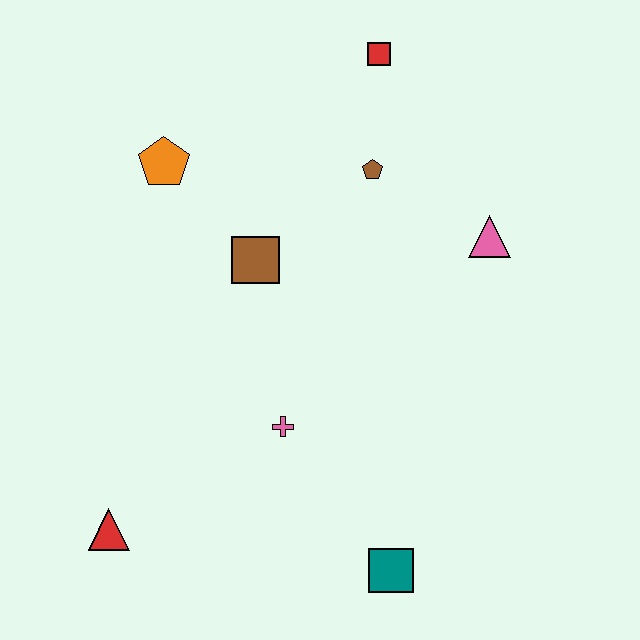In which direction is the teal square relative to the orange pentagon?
The teal square is below the orange pentagon.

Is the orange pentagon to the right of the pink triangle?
No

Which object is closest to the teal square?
The pink cross is closest to the teal square.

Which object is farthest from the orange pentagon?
The teal square is farthest from the orange pentagon.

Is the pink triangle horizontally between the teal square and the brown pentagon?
No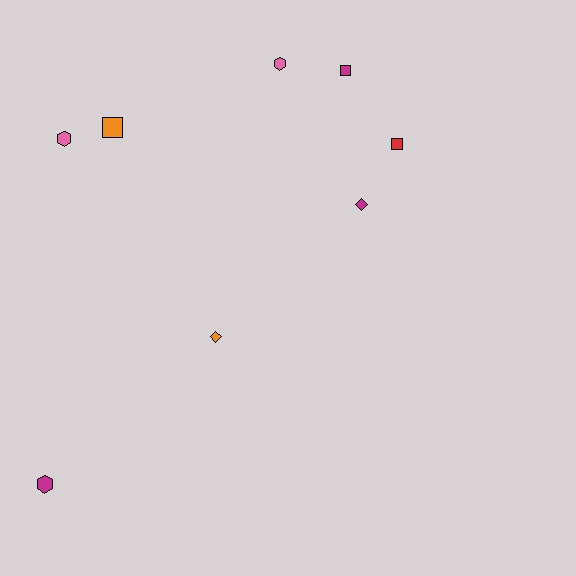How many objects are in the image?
There are 8 objects.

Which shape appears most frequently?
Square, with 3 objects.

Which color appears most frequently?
Magenta, with 3 objects.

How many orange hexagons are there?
There are no orange hexagons.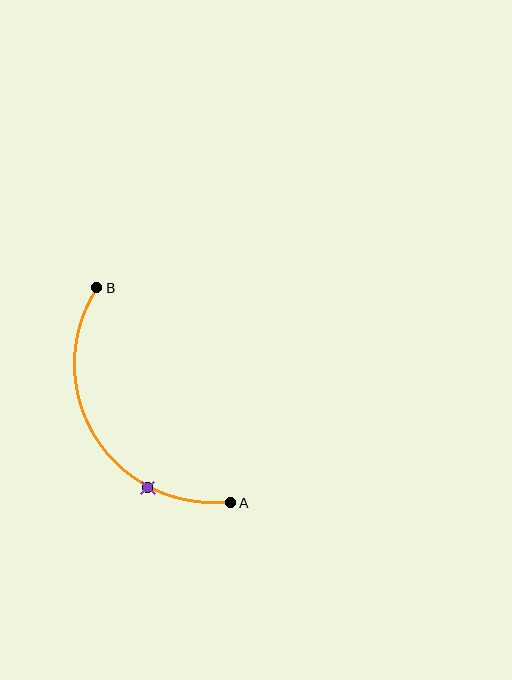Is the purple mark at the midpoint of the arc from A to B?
No. The purple mark lies on the arc but is closer to endpoint A. The arc midpoint would be at the point on the curve equidistant along the arc from both A and B.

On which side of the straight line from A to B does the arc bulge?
The arc bulges to the left of the straight line connecting A and B.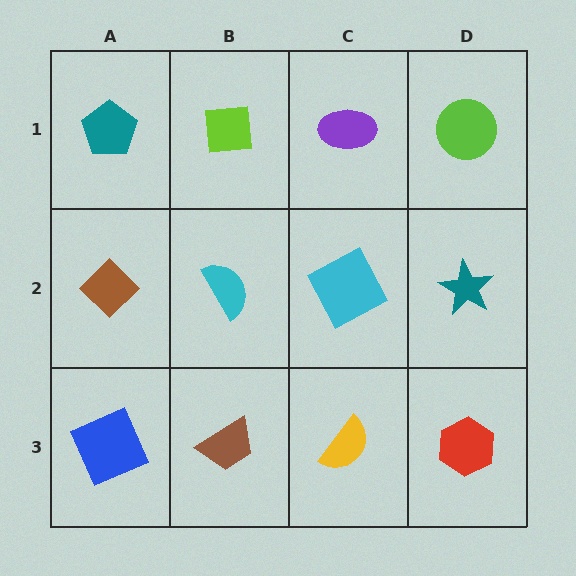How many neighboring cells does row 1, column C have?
3.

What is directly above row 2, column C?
A purple ellipse.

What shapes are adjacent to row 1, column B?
A cyan semicircle (row 2, column B), a teal pentagon (row 1, column A), a purple ellipse (row 1, column C).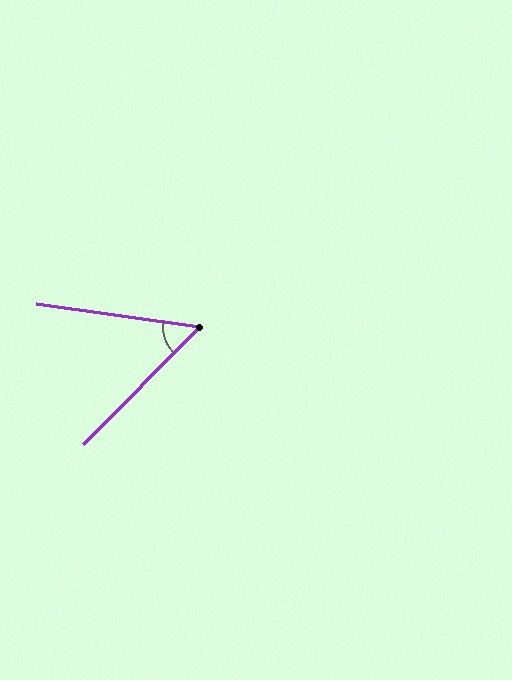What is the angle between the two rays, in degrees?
Approximately 53 degrees.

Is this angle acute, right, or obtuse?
It is acute.